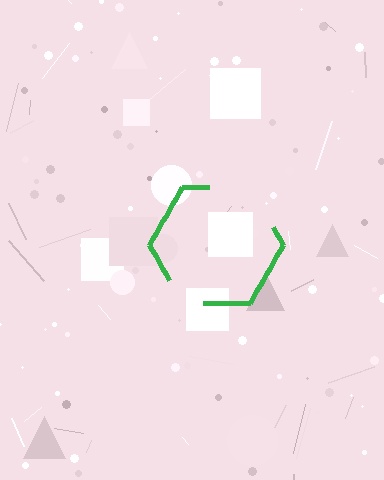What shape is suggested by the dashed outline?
The dashed outline suggests a hexagon.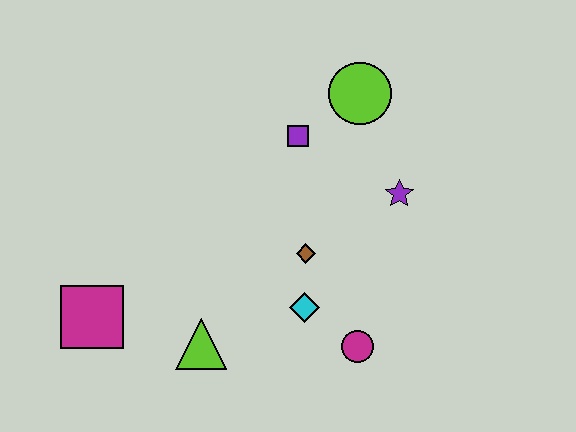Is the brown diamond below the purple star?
Yes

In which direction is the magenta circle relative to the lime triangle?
The magenta circle is to the right of the lime triangle.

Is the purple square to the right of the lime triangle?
Yes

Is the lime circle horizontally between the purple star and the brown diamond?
Yes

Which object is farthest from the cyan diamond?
The lime circle is farthest from the cyan diamond.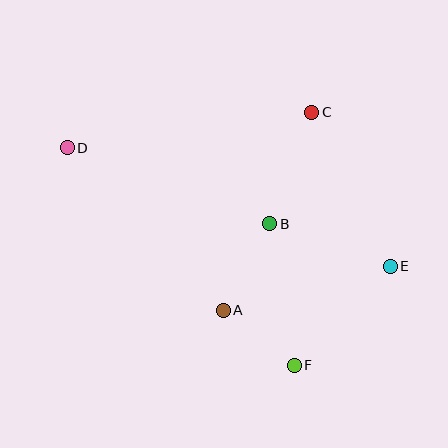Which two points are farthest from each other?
Points D and E are farthest from each other.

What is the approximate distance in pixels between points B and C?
The distance between B and C is approximately 119 pixels.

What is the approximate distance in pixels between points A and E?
The distance between A and E is approximately 172 pixels.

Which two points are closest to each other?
Points A and F are closest to each other.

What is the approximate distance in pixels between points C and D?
The distance between C and D is approximately 247 pixels.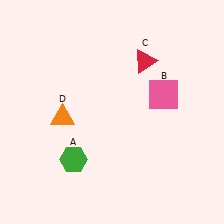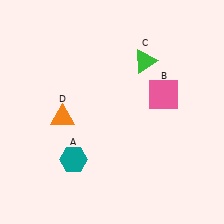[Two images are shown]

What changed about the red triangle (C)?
In Image 1, C is red. In Image 2, it changed to green.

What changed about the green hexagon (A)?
In Image 1, A is green. In Image 2, it changed to teal.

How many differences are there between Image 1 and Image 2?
There are 2 differences between the two images.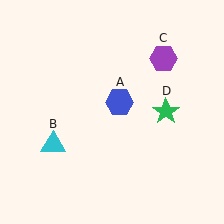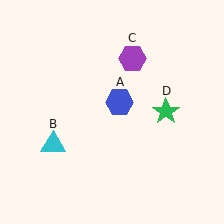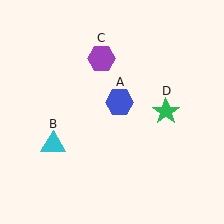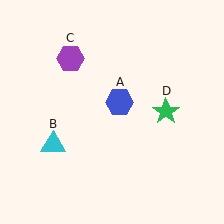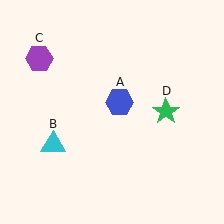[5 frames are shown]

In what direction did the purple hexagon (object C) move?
The purple hexagon (object C) moved left.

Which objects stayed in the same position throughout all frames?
Blue hexagon (object A) and cyan triangle (object B) and green star (object D) remained stationary.